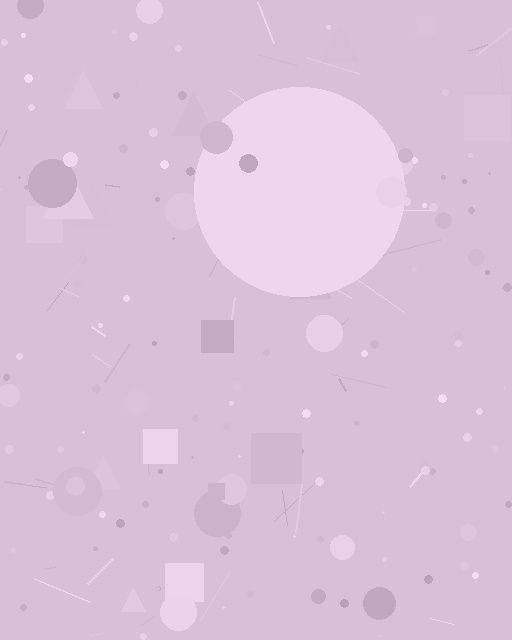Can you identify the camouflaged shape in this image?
The camouflaged shape is a circle.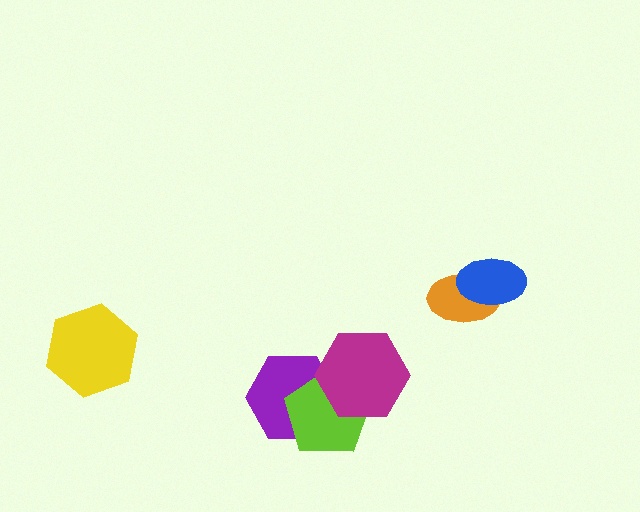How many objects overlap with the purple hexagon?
2 objects overlap with the purple hexagon.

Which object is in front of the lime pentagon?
The magenta hexagon is in front of the lime pentagon.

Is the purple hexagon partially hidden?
Yes, it is partially covered by another shape.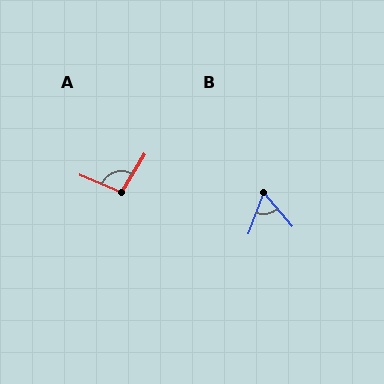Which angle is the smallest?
B, at approximately 60 degrees.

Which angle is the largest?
A, at approximately 98 degrees.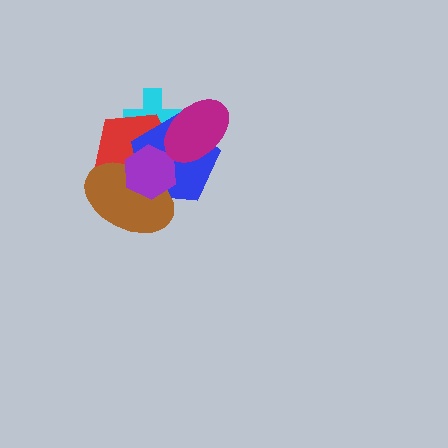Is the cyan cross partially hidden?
Yes, it is partially covered by another shape.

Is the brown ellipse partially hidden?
Yes, it is partially covered by another shape.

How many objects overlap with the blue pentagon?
5 objects overlap with the blue pentagon.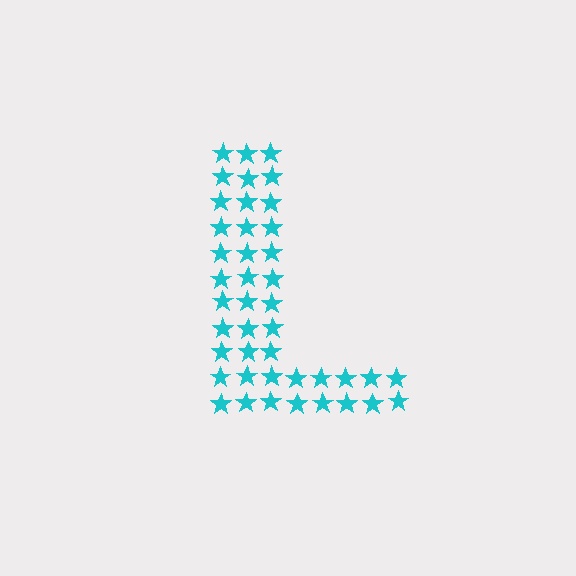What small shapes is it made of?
It is made of small stars.